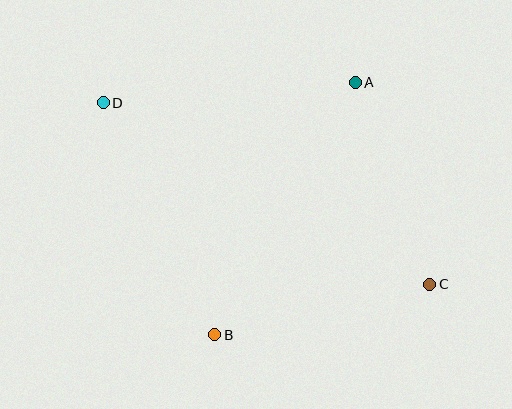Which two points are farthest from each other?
Points C and D are farthest from each other.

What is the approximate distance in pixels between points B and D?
The distance between B and D is approximately 257 pixels.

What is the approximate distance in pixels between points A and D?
The distance between A and D is approximately 253 pixels.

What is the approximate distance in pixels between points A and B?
The distance between A and B is approximately 289 pixels.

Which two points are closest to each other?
Points A and C are closest to each other.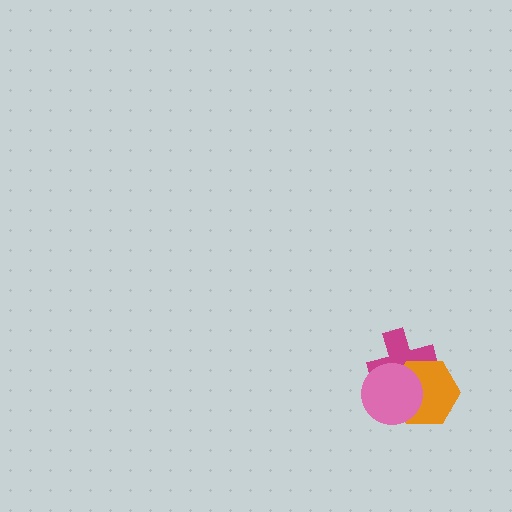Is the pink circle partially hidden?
No, no other shape covers it.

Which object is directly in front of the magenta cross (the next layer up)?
The orange hexagon is directly in front of the magenta cross.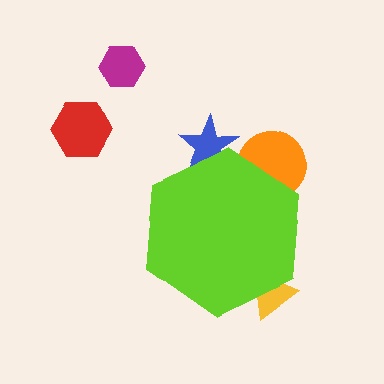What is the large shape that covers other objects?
A lime hexagon.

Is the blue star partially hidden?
Yes, the blue star is partially hidden behind the lime hexagon.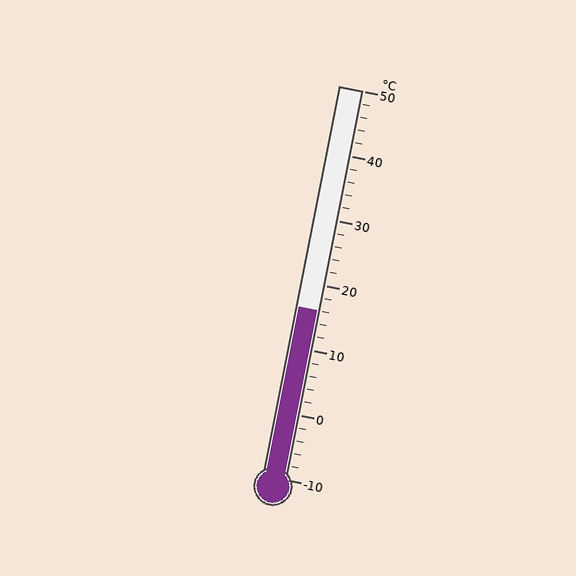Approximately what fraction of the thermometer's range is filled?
The thermometer is filled to approximately 45% of its range.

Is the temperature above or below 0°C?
The temperature is above 0°C.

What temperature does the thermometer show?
The thermometer shows approximately 16°C.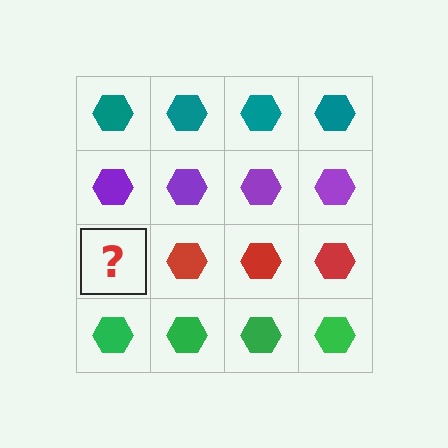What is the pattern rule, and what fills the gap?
The rule is that each row has a consistent color. The gap should be filled with a red hexagon.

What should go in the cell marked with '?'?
The missing cell should contain a red hexagon.